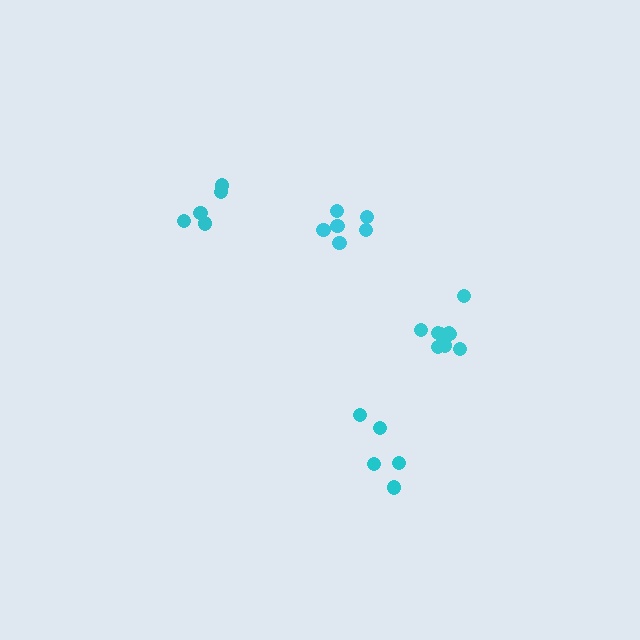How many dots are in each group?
Group 1: 6 dots, Group 2: 5 dots, Group 3: 5 dots, Group 4: 9 dots (25 total).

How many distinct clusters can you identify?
There are 4 distinct clusters.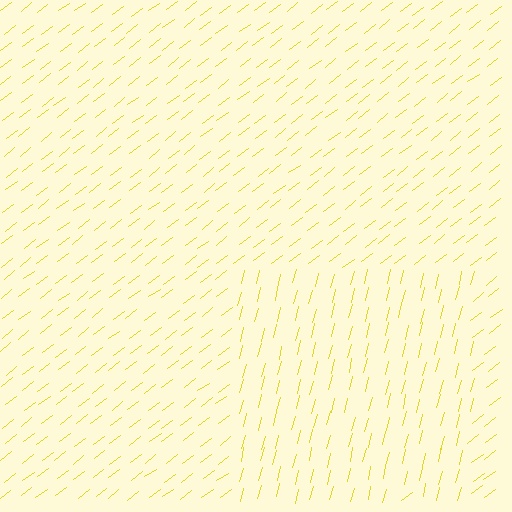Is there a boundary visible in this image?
Yes, there is a texture boundary formed by a change in line orientation.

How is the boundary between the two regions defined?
The boundary is defined purely by a change in line orientation (approximately 38 degrees difference). All lines are the same color and thickness.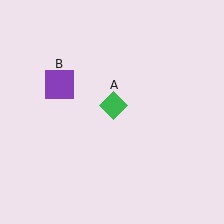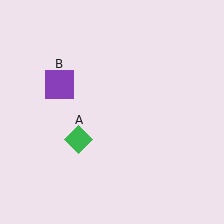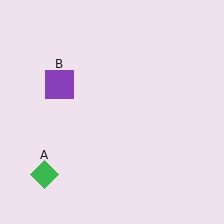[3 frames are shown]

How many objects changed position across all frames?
1 object changed position: green diamond (object A).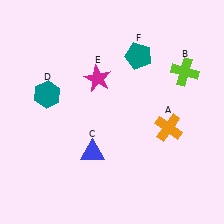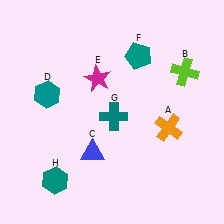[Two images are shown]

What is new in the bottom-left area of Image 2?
A teal hexagon (H) was added in the bottom-left area of Image 2.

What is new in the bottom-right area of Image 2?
A teal cross (G) was added in the bottom-right area of Image 2.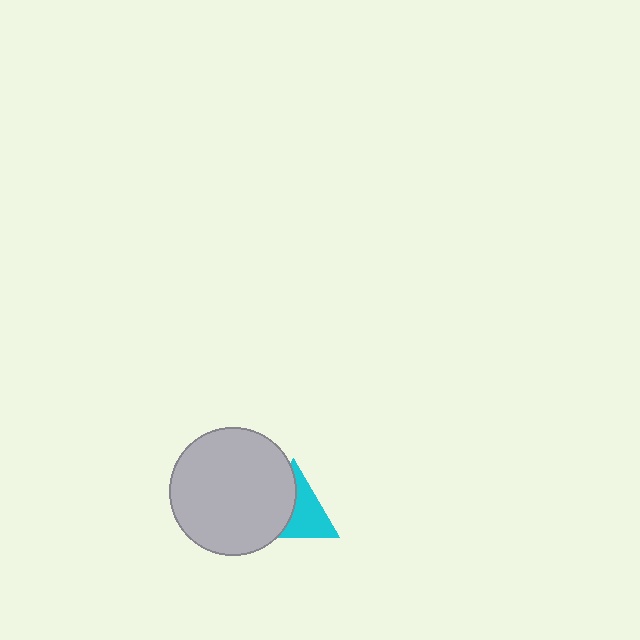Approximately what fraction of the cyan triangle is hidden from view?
Roughly 48% of the cyan triangle is hidden behind the light gray circle.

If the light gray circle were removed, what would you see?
You would see the complete cyan triangle.